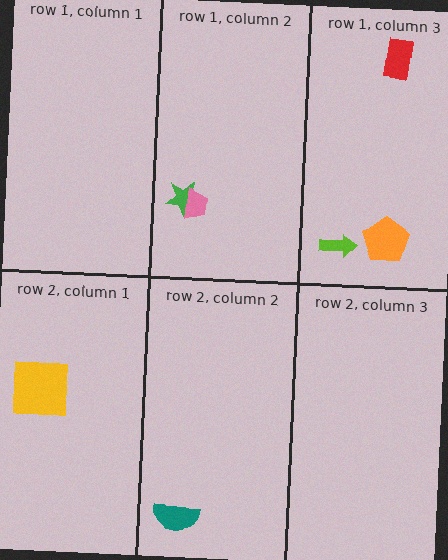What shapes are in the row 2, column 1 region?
The yellow square.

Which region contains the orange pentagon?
The row 1, column 3 region.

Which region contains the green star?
The row 1, column 2 region.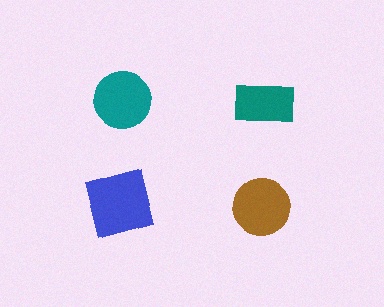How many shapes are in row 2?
2 shapes.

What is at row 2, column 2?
A brown circle.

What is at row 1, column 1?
A teal circle.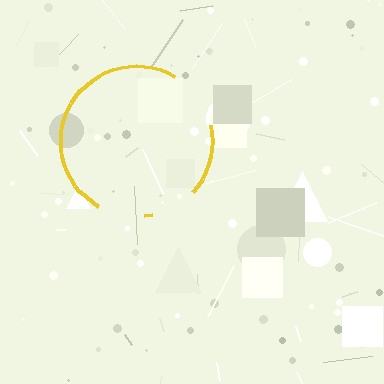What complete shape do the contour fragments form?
The contour fragments form a circle.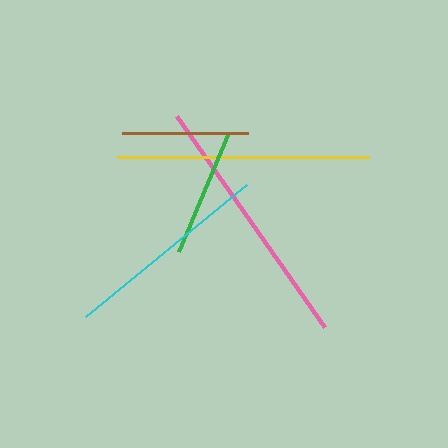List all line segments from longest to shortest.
From longest to shortest: pink, yellow, cyan, green, brown.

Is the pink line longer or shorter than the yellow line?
The pink line is longer than the yellow line.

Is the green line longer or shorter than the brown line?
The green line is longer than the brown line.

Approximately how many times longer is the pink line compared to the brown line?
The pink line is approximately 2.0 times the length of the brown line.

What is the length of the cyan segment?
The cyan segment is approximately 208 pixels long.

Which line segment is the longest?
The pink line is the longest at approximately 258 pixels.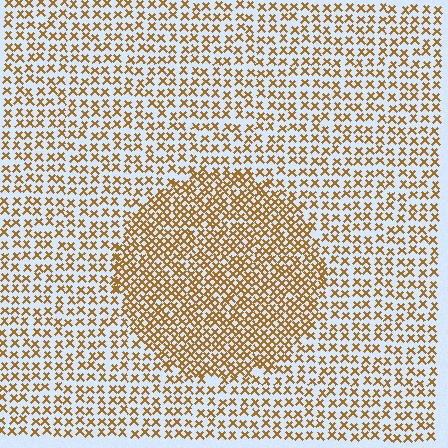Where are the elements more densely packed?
The elements are more densely packed inside the circle boundary.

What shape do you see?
I see a circle.